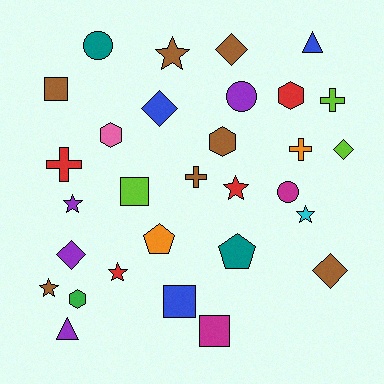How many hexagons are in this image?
There are 4 hexagons.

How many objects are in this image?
There are 30 objects.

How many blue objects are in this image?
There are 3 blue objects.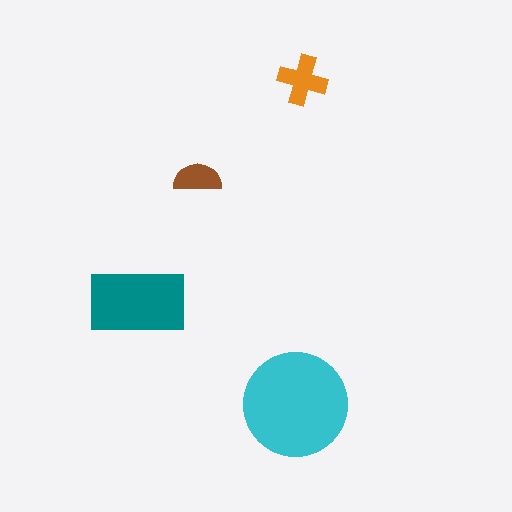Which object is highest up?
The orange cross is topmost.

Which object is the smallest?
The brown semicircle.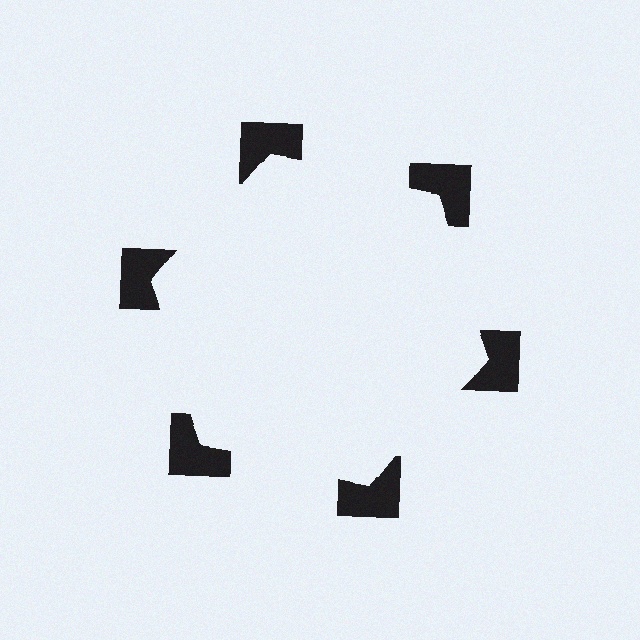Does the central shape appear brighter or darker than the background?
It typically appears slightly brighter than the background, even though no actual brightness change is drawn.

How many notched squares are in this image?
There are 6 — one at each vertex of the illusory hexagon.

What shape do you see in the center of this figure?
An illusory hexagon — its edges are inferred from the aligned wedge cuts in the notched squares, not physically drawn.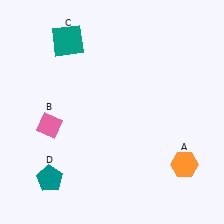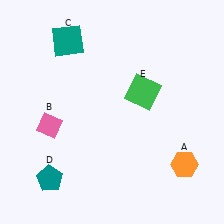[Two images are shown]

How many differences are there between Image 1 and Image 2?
There is 1 difference between the two images.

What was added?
A green square (E) was added in Image 2.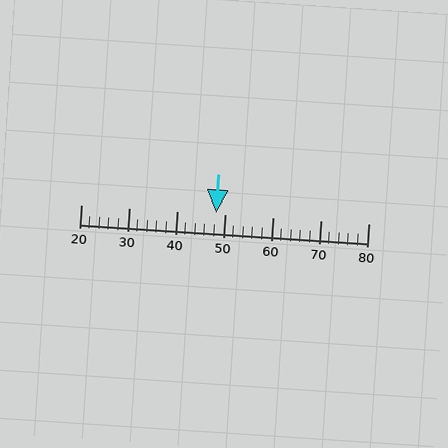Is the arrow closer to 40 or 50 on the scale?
The arrow is closer to 50.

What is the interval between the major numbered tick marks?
The major tick marks are spaced 10 units apart.